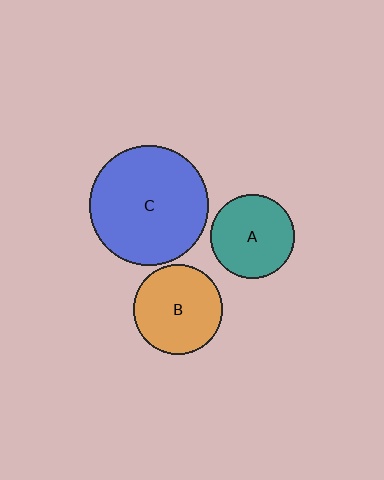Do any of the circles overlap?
No, none of the circles overlap.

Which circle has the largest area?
Circle C (blue).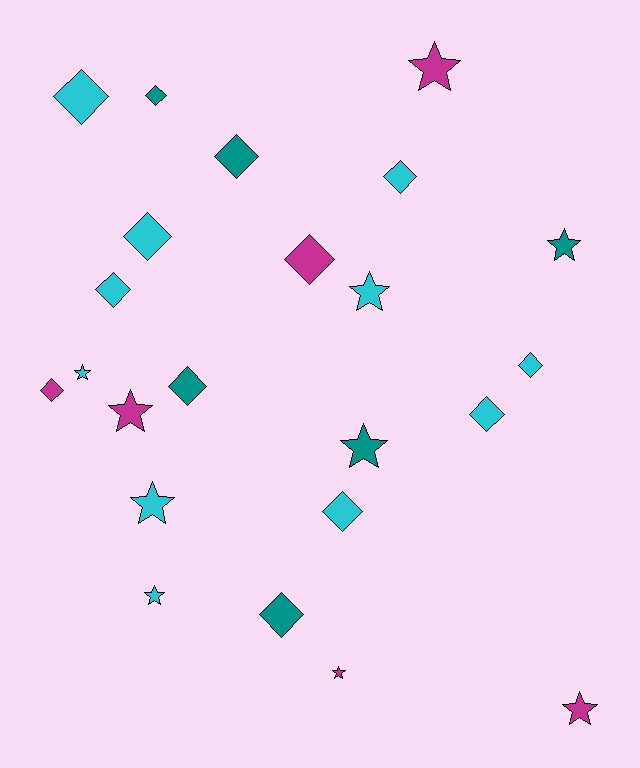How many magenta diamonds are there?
There are 2 magenta diamonds.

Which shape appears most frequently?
Diamond, with 13 objects.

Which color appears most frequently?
Cyan, with 11 objects.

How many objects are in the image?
There are 23 objects.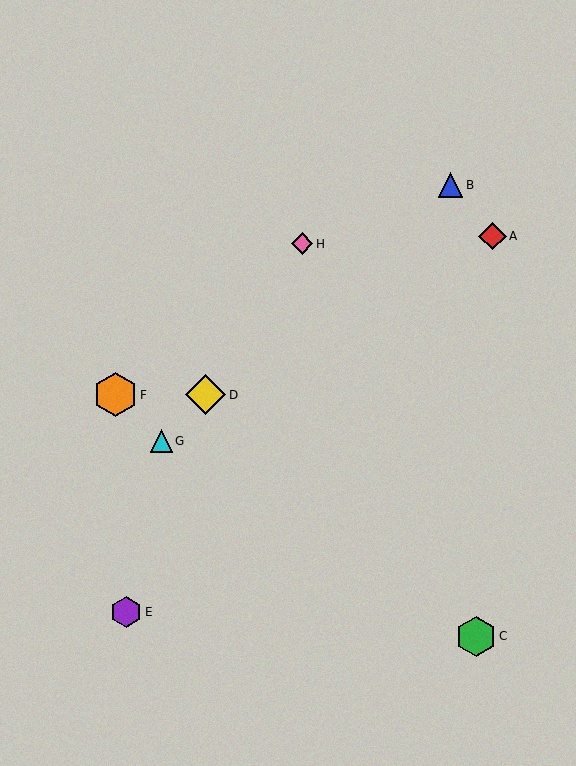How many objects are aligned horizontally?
2 objects (D, F) are aligned horizontally.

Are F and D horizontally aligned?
Yes, both are at y≈395.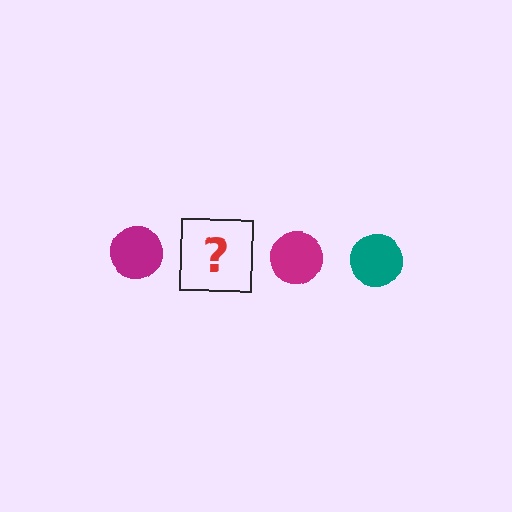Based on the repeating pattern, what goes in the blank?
The blank should be a teal circle.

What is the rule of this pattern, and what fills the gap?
The rule is that the pattern cycles through magenta, teal circles. The gap should be filled with a teal circle.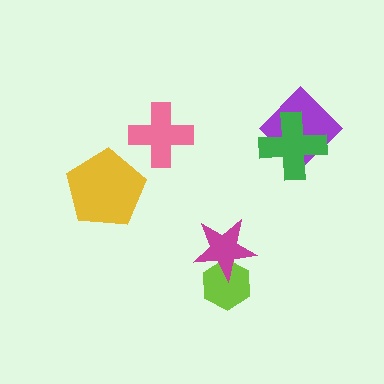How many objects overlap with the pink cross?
0 objects overlap with the pink cross.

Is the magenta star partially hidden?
No, no other shape covers it.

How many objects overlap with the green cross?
1 object overlaps with the green cross.